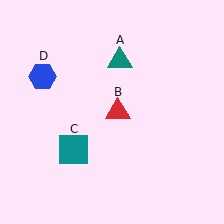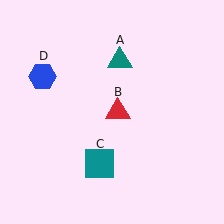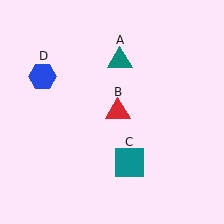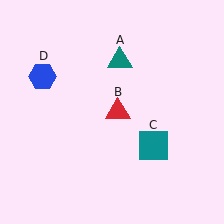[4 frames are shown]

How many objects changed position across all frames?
1 object changed position: teal square (object C).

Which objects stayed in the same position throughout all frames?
Teal triangle (object A) and red triangle (object B) and blue hexagon (object D) remained stationary.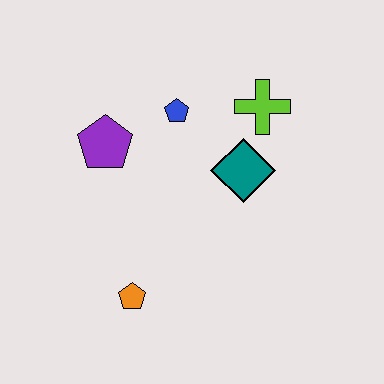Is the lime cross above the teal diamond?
Yes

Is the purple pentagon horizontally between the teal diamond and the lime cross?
No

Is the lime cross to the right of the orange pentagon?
Yes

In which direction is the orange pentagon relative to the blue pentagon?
The orange pentagon is below the blue pentagon.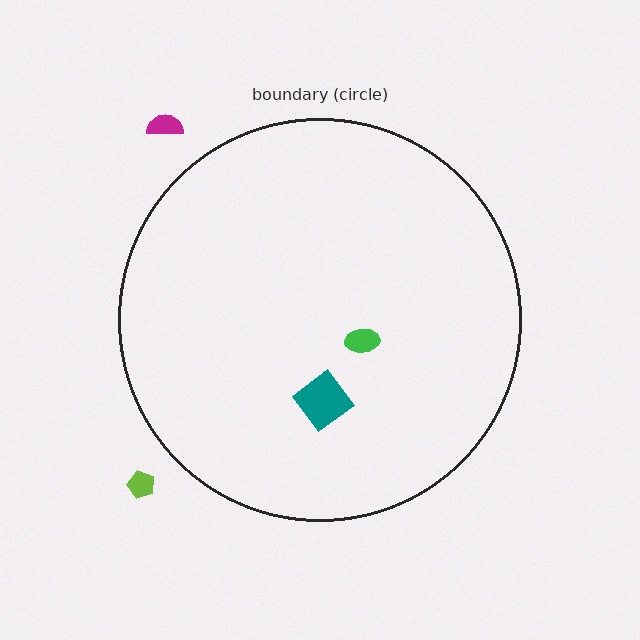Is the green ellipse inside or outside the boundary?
Inside.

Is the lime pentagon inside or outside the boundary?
Outside.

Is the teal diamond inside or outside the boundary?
Inside.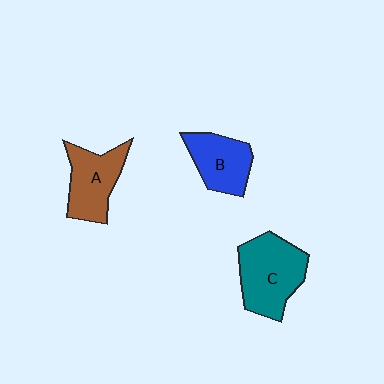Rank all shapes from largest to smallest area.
From largest to smallest: C (teal), A (brown), B (blue).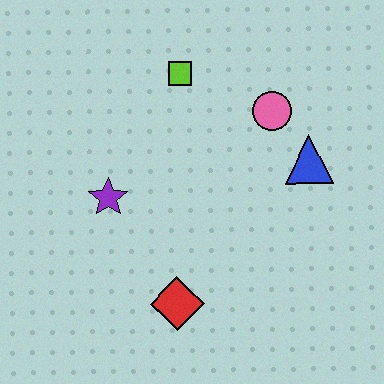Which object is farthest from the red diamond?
The lime square is farthest from the red diamond.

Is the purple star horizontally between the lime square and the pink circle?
No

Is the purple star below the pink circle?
Yes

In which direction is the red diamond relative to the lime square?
The red diamond is below the lime square.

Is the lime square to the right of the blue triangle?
No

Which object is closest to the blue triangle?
The pink circle is closest to the blue triangle.